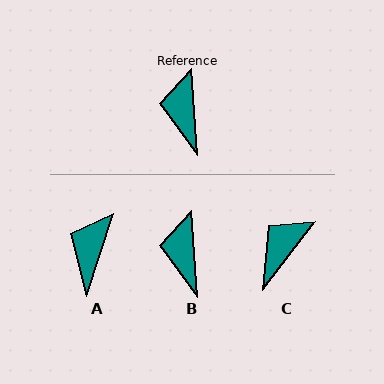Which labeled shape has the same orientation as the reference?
B.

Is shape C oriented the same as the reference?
No, it is off by about 42 degrees.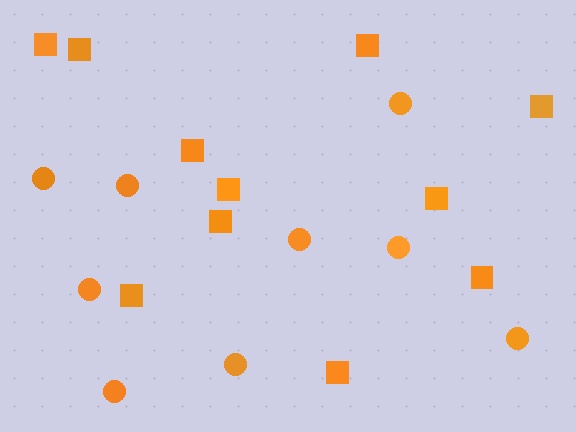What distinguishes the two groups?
There are 2 groups: one group of squares (11) and one group of circles (9).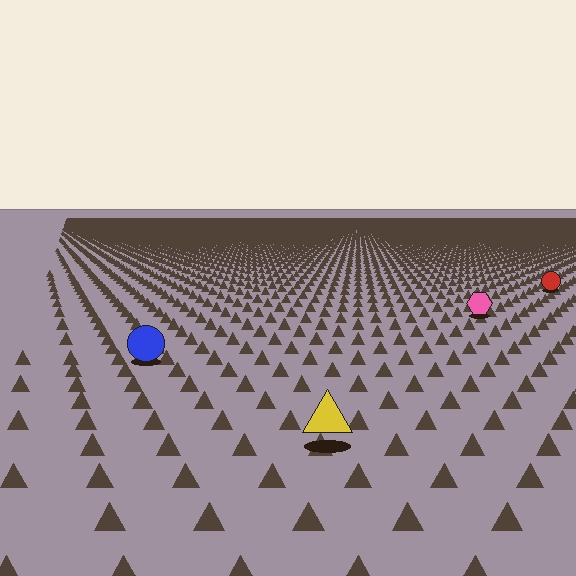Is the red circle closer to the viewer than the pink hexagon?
No. The pink hexagon is closer — you can tell from the texture gradient: the ground texture is coarser near it.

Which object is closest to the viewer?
The yellow triangle is closest. The texture marks near it are larger and more spread out.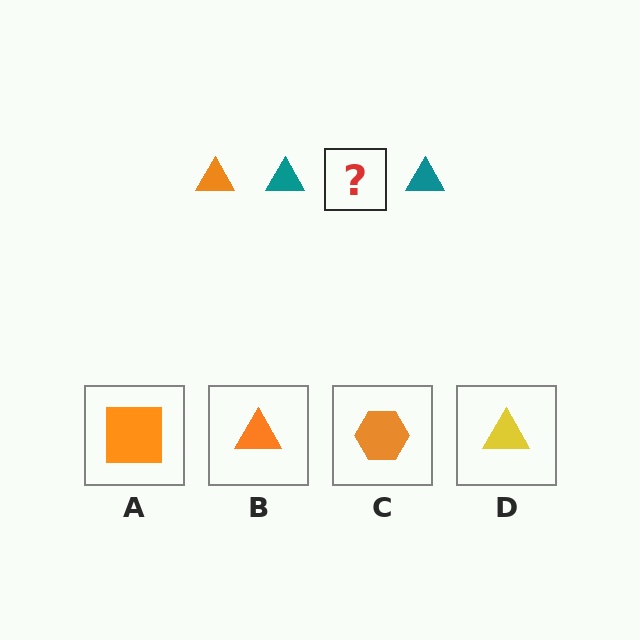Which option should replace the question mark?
Option B.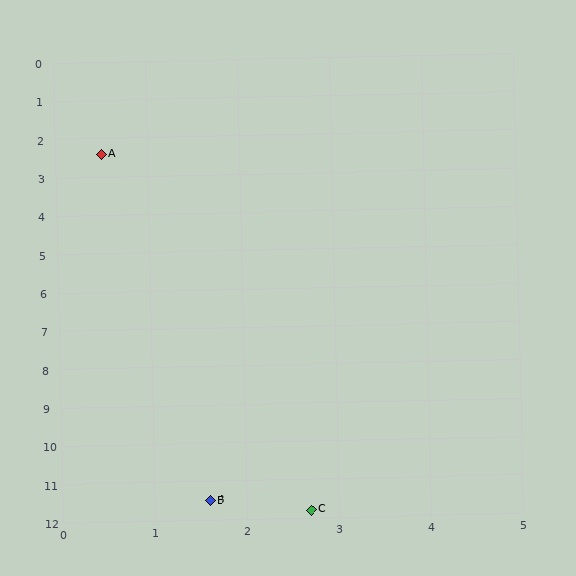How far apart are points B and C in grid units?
Points B and C are about 1.1 grid units apart.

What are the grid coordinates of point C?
Point C is at approximately (2.7, 11.8).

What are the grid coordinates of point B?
Point B is at approximately (1.6, 11.5).